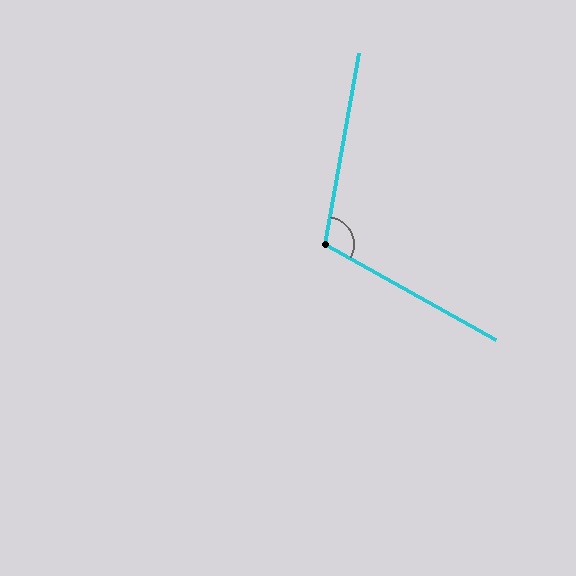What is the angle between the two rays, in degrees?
Approximately 109 degrees.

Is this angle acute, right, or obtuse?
It is obtuse.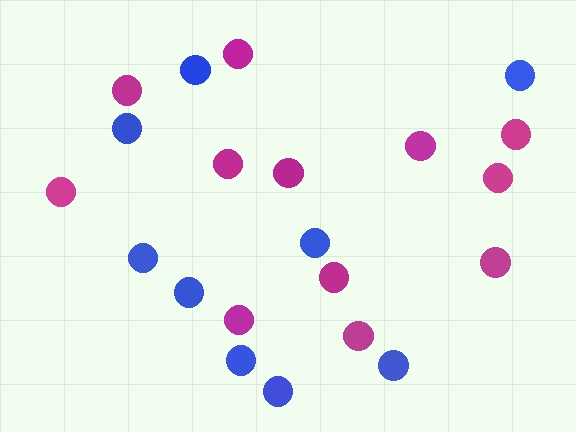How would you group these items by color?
There are 2 groups: one group of magenta circles (12) and one group of blue circles (9).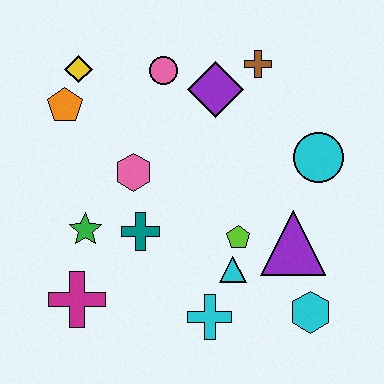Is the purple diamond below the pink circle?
Yes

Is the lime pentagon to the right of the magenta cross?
Yes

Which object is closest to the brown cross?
The purple diamond is closest to the brown cross.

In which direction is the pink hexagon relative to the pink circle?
The pink hexagon is below the pink circle.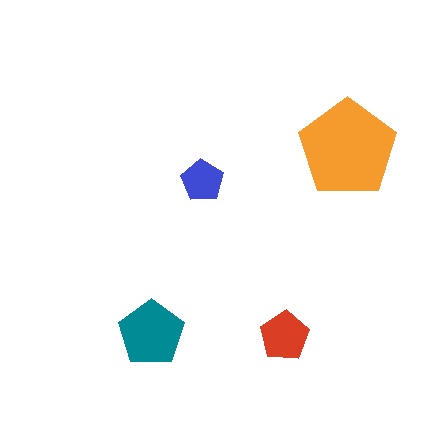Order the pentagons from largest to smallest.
the orange one, the teal one, the red one, the blue one.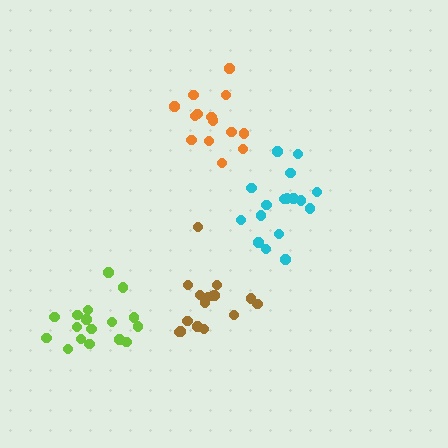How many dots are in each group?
Group 1: 17 dots, Group 2: 14 dots, Group 3: 16 dots, Group 4: 17 dots (64 total).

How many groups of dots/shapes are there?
There are 4 groups.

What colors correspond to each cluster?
The clusters are colored: cyan, orange, brown, lime.